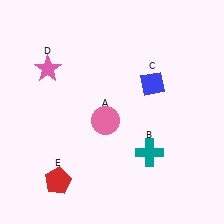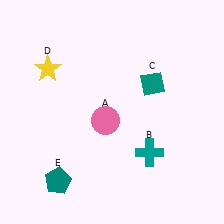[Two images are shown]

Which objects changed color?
C changed from blue to teal. D changed from pink to yellow. E changed from red to teal.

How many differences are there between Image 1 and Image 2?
There are 3 differences between the two images.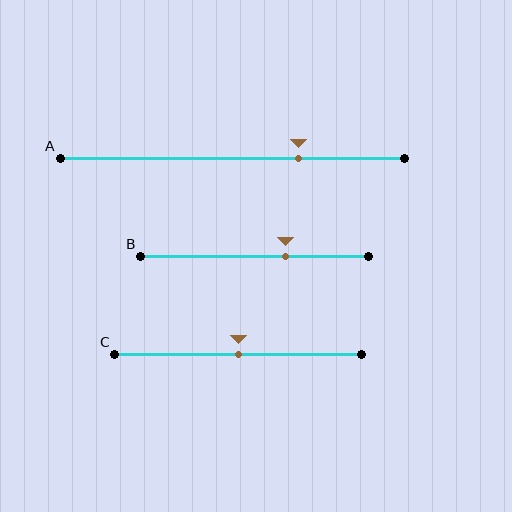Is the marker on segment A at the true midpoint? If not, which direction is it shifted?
No, the marker on segment A is shifted to the right by about 19% of the segment length.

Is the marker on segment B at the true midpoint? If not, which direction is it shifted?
No, the marker on segment B is shifted to the right by about 14% of the segment length.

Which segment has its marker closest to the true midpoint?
Segment C has its marker closest to the true midpoint.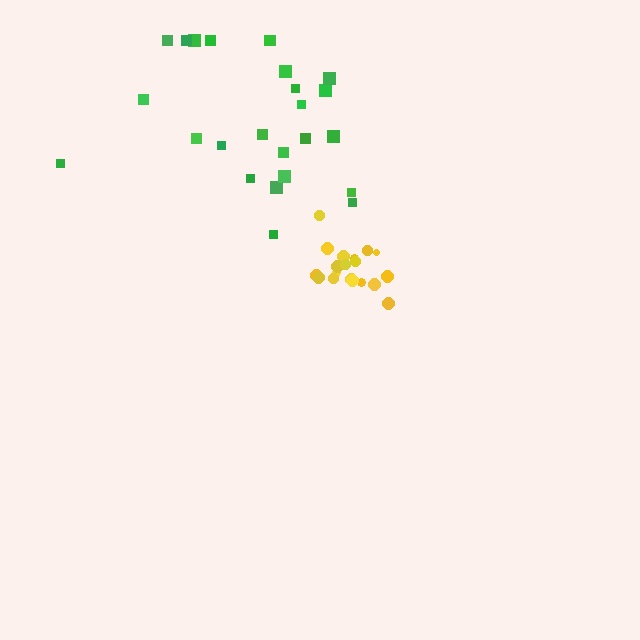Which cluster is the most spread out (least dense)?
Green.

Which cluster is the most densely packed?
Yellow.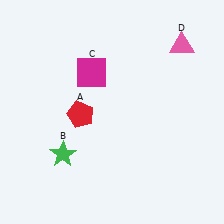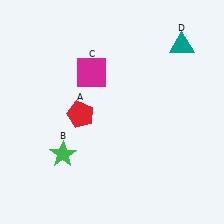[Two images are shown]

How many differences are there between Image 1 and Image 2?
There is 1 difference between the two images.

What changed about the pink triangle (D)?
In Image 1, D is pink. In Image 2, it changed to teal.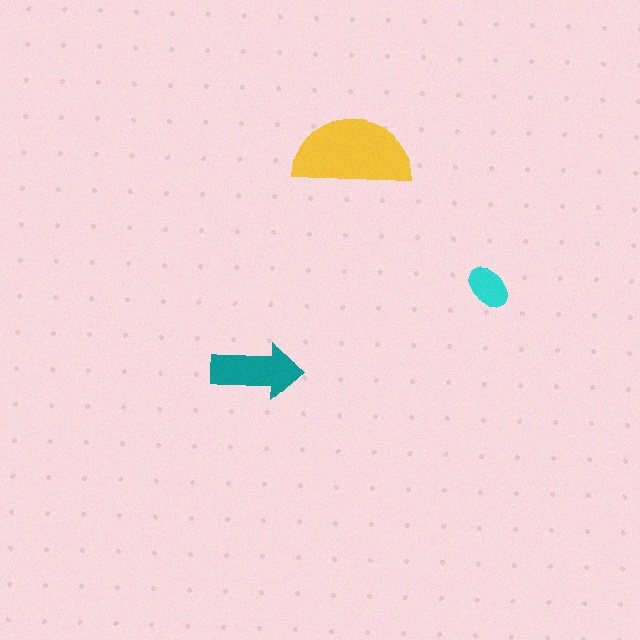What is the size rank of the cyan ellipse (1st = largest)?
3rd.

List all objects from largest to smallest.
The yellow semicircle, the teal arrow, the cyan ellipse.